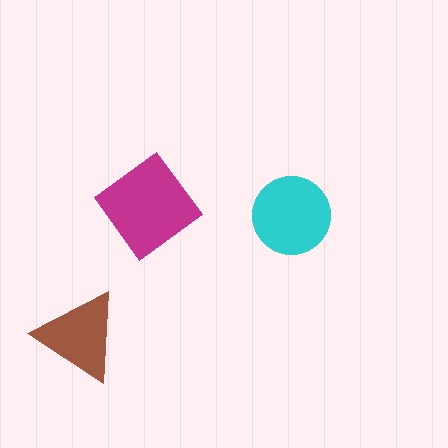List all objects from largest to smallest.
The magenta diamond, the cyan circle, the brown triangle.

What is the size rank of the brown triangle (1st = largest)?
3rd.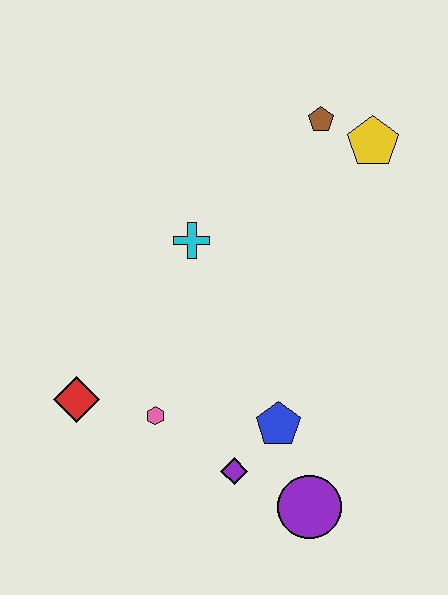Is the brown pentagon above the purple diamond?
Yes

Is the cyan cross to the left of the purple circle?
Yes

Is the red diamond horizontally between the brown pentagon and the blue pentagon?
No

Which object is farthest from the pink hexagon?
The yellow pentagon is farthest from the pink hexagon.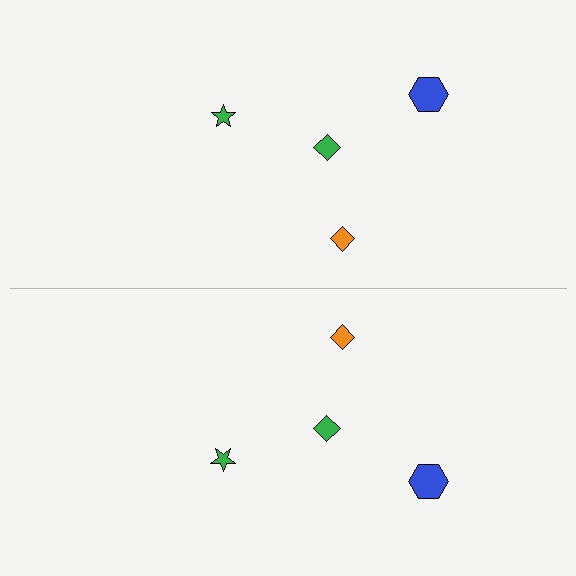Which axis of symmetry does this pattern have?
The pattern has a horizontal axis of symmetry running through the center of the image.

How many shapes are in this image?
There are 8 shapes in this image.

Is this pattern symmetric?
Yes, this pattern has bilateral (reflection) symmetry.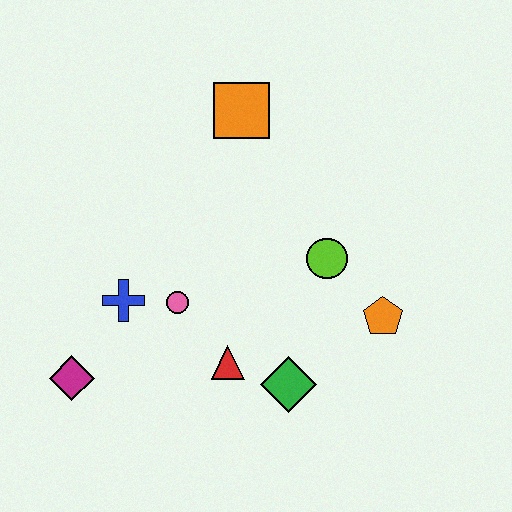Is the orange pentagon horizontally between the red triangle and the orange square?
No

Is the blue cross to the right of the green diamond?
No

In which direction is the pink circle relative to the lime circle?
The pink circle is to the left of the lime circle.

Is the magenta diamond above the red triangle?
No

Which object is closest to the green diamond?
The red triangle is closest to the green diamond.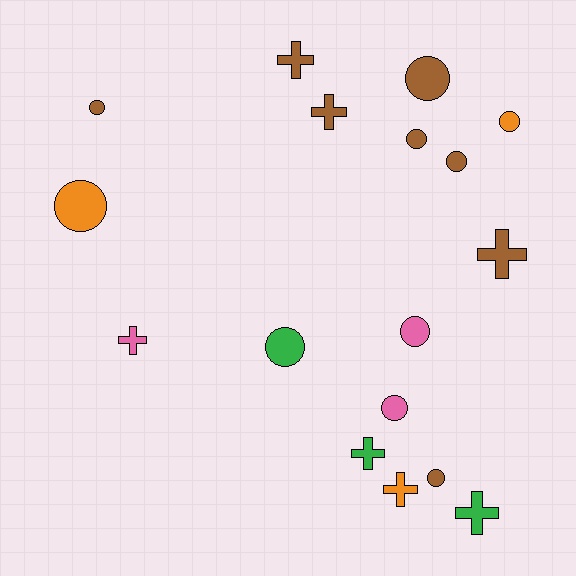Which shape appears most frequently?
Circle, with 10 objects.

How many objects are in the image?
There are 17 objects.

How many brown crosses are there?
There are 3 brown crosses.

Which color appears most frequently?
Brown, with 8 objects.